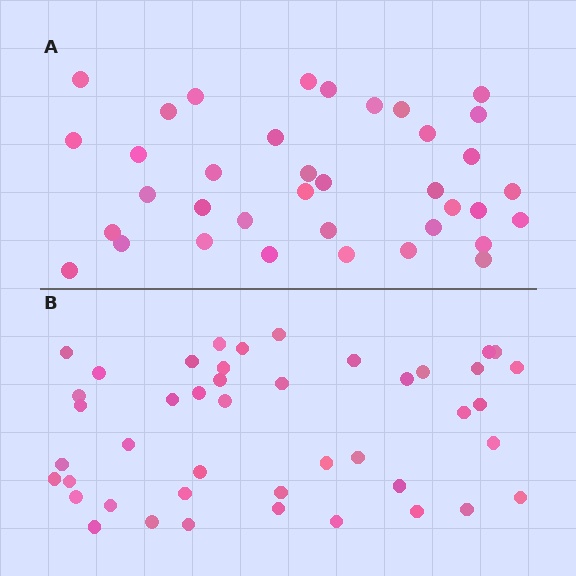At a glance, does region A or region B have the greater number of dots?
Region B (the bottom region) has more dots.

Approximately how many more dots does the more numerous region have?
Region B has roughly 8 or so more dots than region A.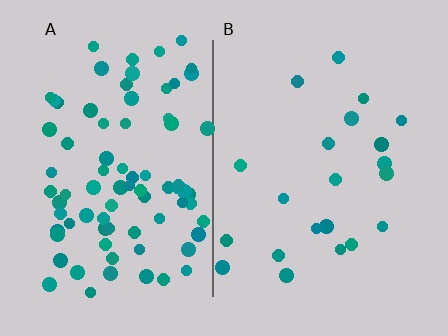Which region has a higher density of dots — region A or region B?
A (the left).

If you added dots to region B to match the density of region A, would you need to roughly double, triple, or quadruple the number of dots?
Approximately quadruple.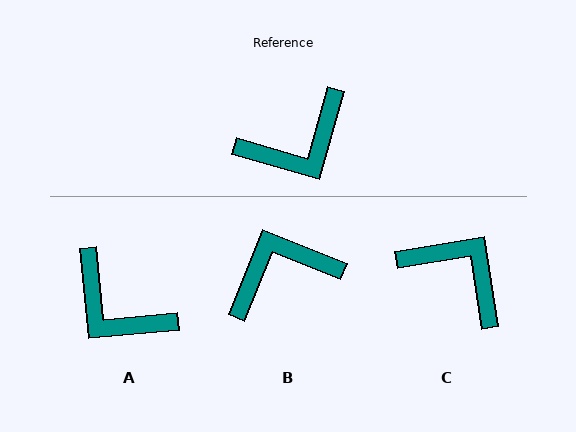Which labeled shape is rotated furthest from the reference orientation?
B, about 175 degrees away.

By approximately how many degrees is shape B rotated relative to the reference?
Approximately 175 degrees counter-clockwise.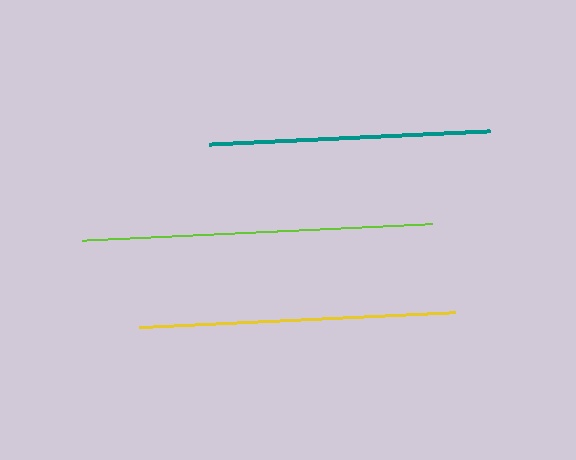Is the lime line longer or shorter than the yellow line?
The lime line is longer than the yellow line.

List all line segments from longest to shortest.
From longest to shortest: lime, yellow, teal.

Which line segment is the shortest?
The teal line is the shortest at approximately 282 pixels.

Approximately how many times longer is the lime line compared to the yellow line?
The lime line is approximately 1.1 times the length of the yellow line.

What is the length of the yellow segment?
The yellow segment is approximately 316 pixels long.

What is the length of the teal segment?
The teal segment is approximately 282 pixels long.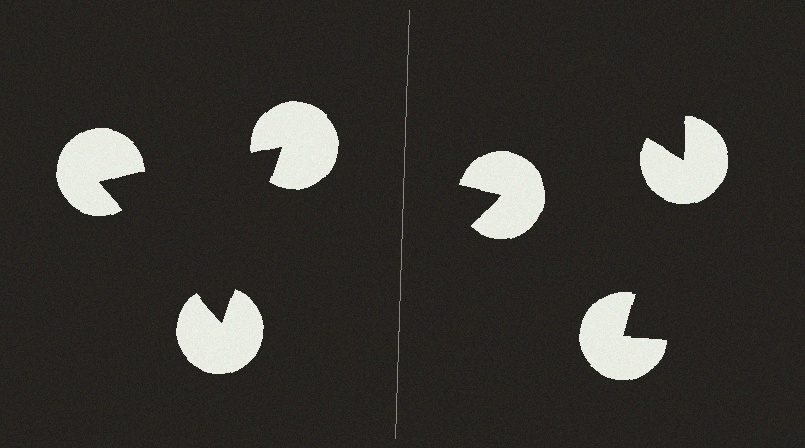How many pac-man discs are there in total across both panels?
6 — 3 on each side.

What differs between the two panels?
The pac-man discs are positioned identically on both sides; only the wedge orientations differ. On the left they align to a triangle; on the right they are misaligned.